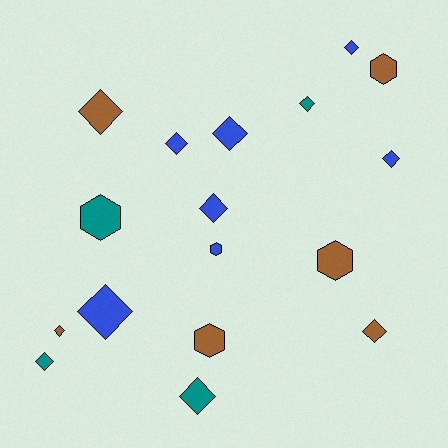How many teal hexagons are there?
There is 1 teal hexagon.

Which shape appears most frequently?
Diamond, with 12 objects.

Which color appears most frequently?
Blue, with 7 objects.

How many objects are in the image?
There are 17 objects.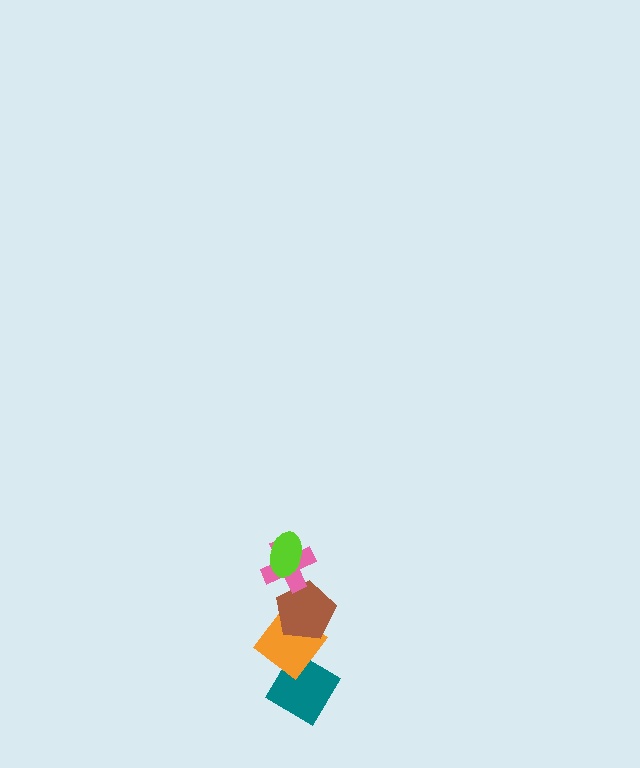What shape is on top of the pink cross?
The lime ellipse is on top of the pink cross.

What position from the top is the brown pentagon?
The brown pentagon is 3rd from the top.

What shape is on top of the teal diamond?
The orange diamond is on top of the teal diamond.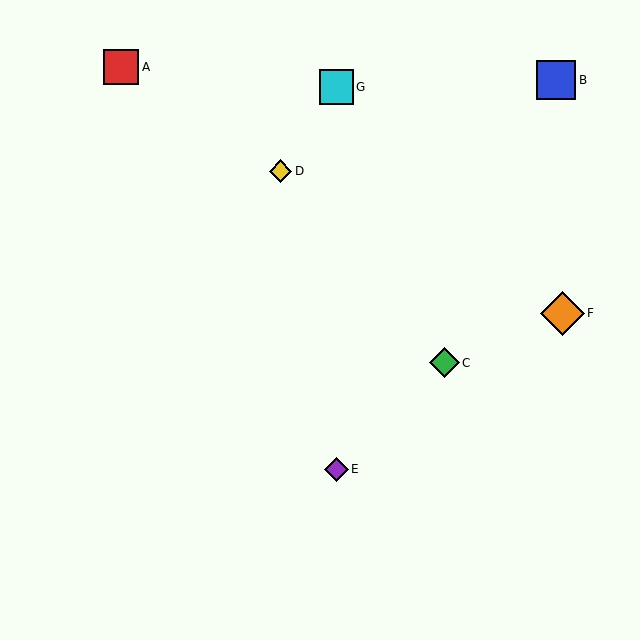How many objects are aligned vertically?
2 objects (E, G) are aligned vertically.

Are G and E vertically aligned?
Yes, both are at x≈336.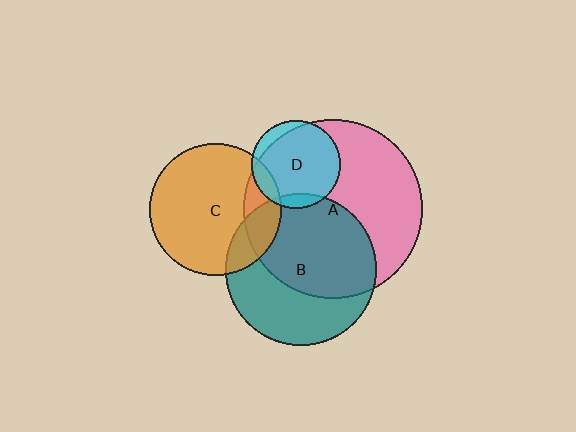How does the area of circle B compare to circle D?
Approximately 2.9 times.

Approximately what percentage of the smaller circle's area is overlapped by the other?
Approximately 20%.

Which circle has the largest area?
Circle A (pink).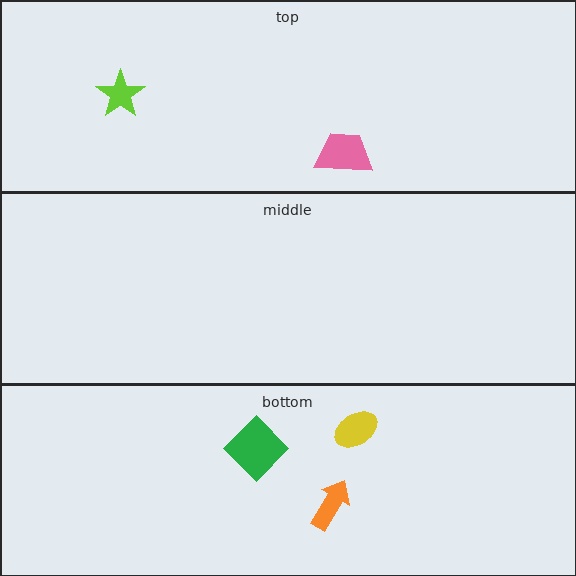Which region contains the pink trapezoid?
The top region.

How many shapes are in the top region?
2.